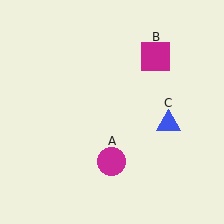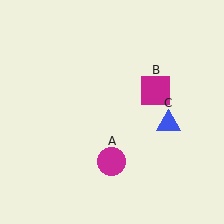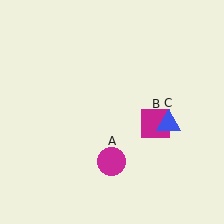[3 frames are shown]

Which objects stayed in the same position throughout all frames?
Magenta circle (object A) and blue triangle (object C) remained stationary.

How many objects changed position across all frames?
1 object changed position: magenta square (object B).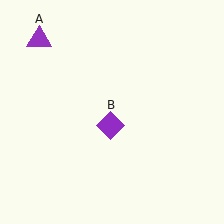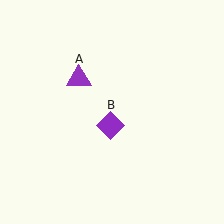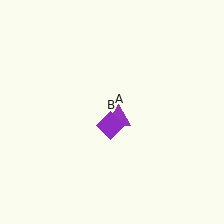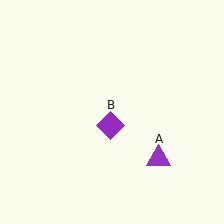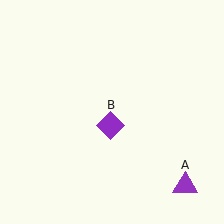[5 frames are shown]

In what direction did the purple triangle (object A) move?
The purple triangle (object A) moved down and to the right.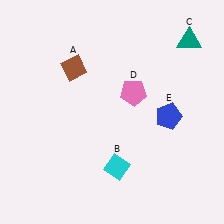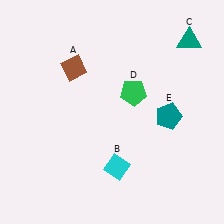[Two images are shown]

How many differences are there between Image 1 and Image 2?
There are 2 differences between the two images.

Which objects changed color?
D changed from pink to green. E changed from blue to teal.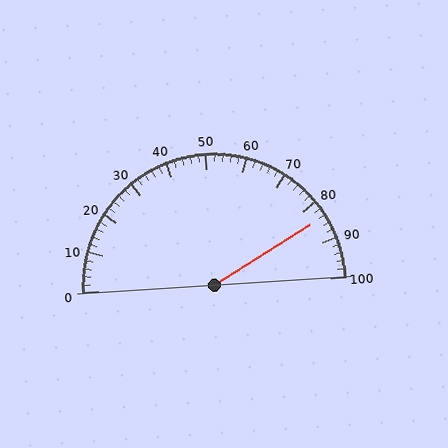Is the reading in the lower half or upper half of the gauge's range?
The reading is in the upper half of the range (0 to 100).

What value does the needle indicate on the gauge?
The needle indicates approximately 84.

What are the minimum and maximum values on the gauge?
The gauge ranges from 0 to 100.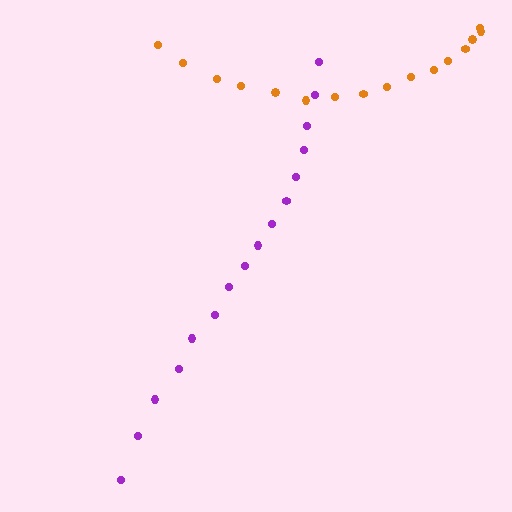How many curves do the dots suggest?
There are 2 distinct paths.